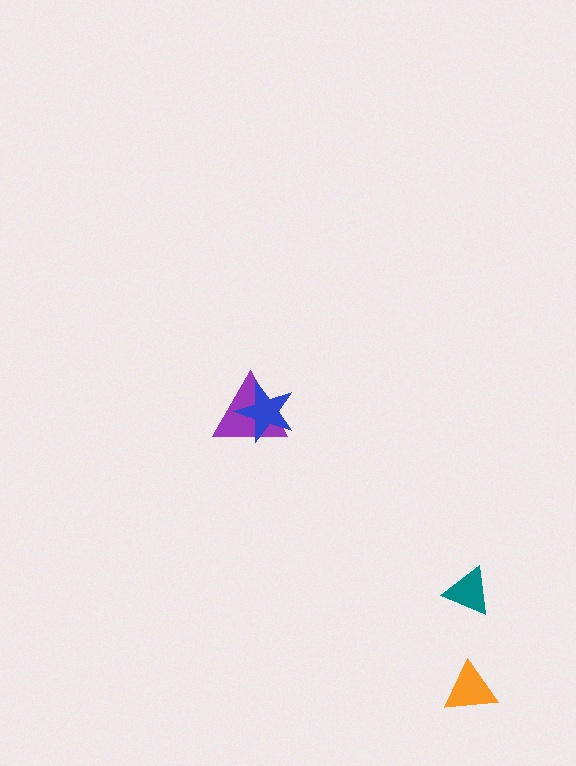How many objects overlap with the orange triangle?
0 objects overlap with the orange triangle.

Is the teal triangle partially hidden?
No, no other shape covers it.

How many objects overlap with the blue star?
1 object overlaps with the blue star.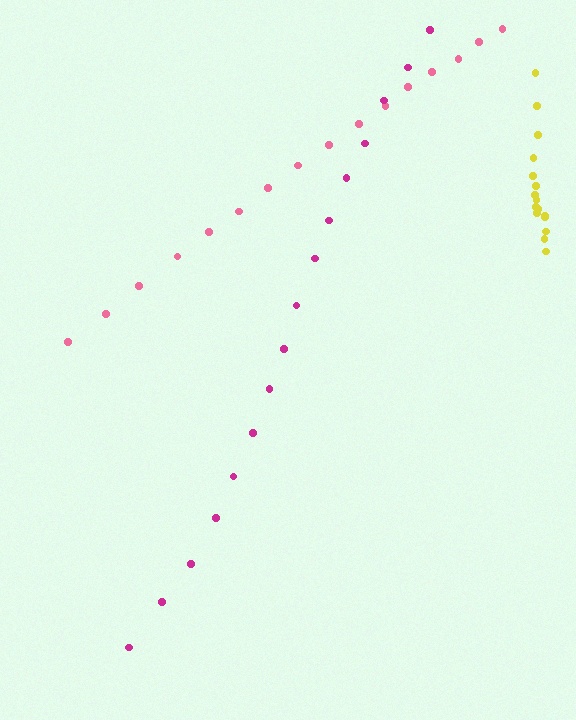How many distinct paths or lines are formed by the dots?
There are 3 distinct paths.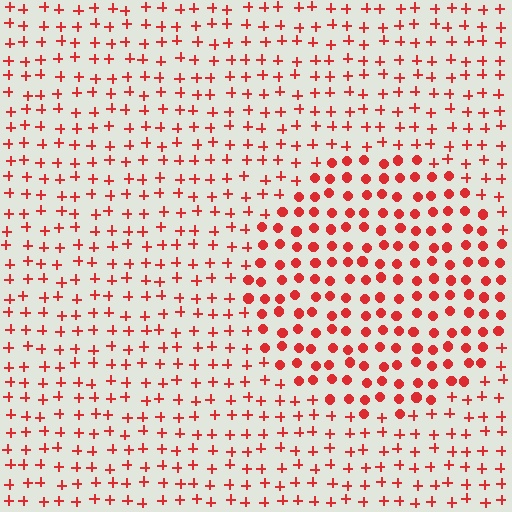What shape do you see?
I see a circle.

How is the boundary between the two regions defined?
The boundary is defined by a change in element shape: circles inside vs. plus signs outside. All elements share the same color and spacing.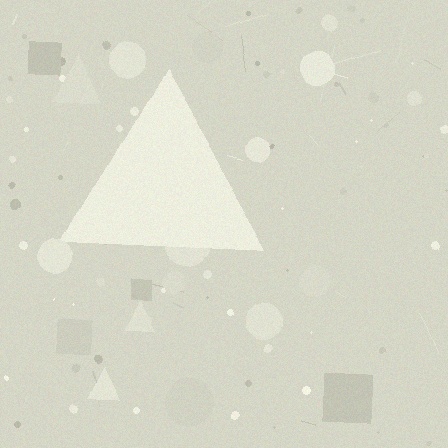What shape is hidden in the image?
A triangle is hidden in the image.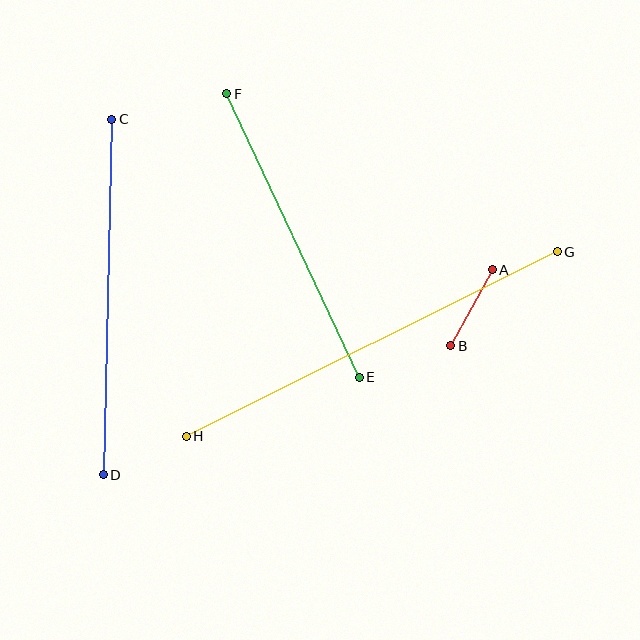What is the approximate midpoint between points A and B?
The midpoint is at approximately (472, 308) pixels.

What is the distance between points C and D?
The distance is approximately 355 pixels.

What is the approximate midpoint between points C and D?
The midpoint is at approximately (107, 297) pixels.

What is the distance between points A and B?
The distance is approximately 87 pixels.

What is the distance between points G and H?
The distance is approximately 414 pixels.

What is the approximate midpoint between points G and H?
The midpoint is at approximately (372, 344) pixels.